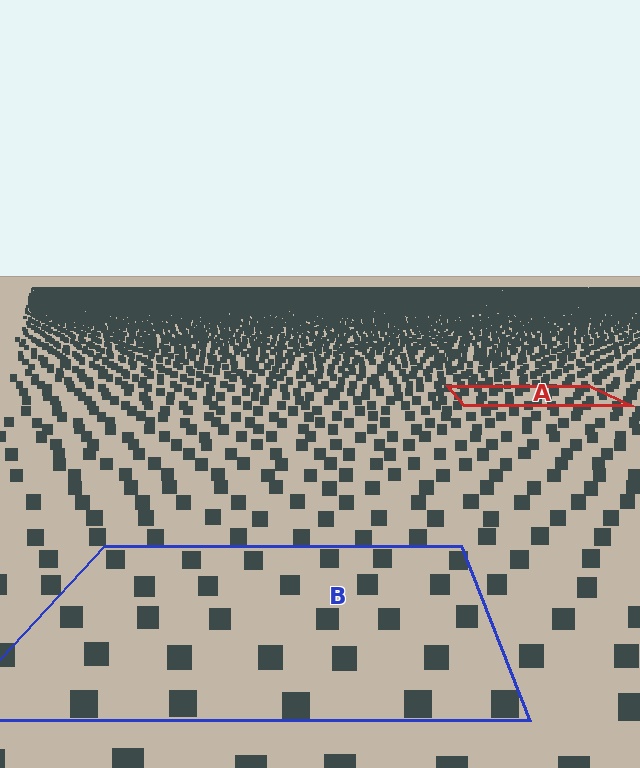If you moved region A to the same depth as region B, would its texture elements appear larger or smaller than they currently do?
They would appear larger. At a closer depth, the same texture elements are projected at a bigger on-screen size.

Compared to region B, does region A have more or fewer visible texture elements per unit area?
Region A has more texture elements per unit area — they are packed more densely because it is farther away.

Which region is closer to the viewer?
Region B is closer. The texture elements there are larger and more spread out.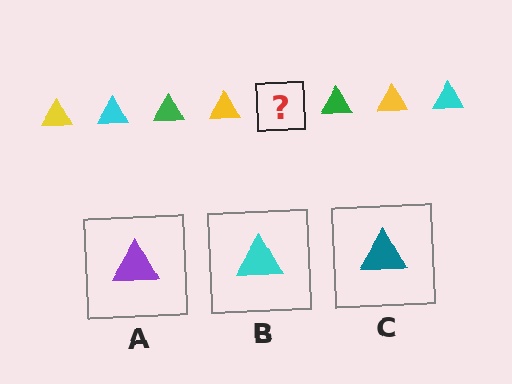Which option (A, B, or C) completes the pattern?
B.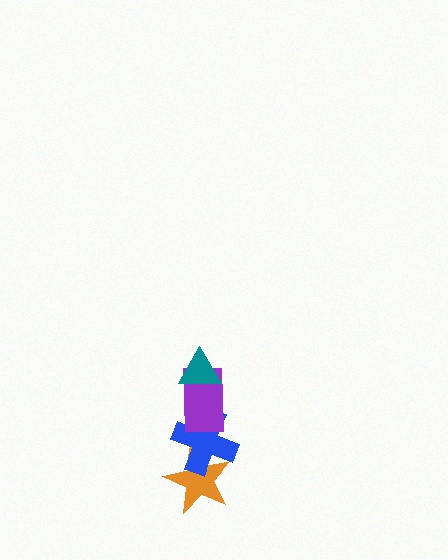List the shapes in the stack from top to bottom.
From top to bottom: the teal triangle, the purple rectangle, the blue cross, the orange star.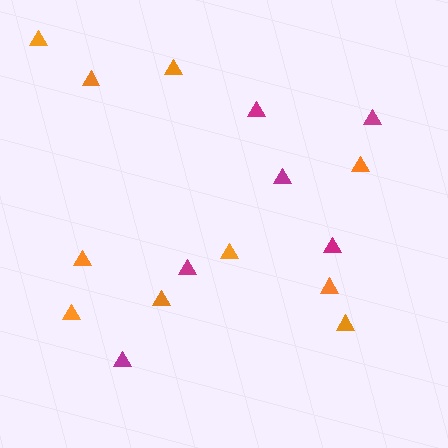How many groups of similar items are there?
There are 2 groups: one group of magenta triangles (6) and one group of orange triangles (10).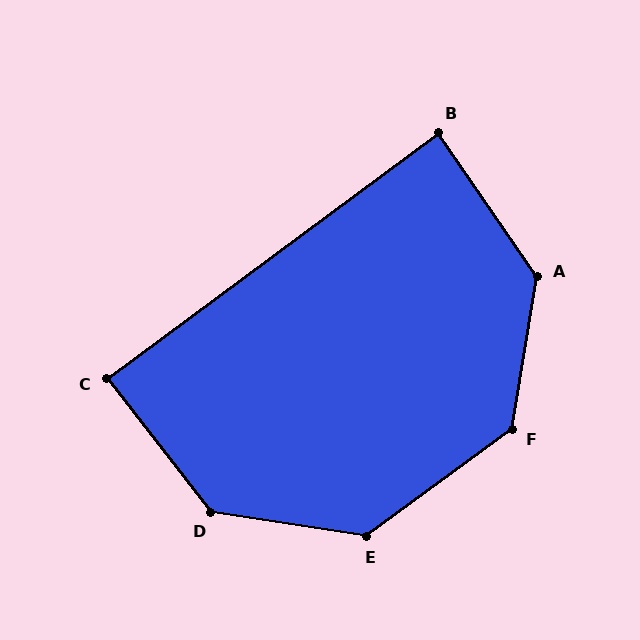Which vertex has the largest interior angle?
D, at approximately 137 degrees.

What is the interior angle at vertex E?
Approximately 135 degrees (obtuse).